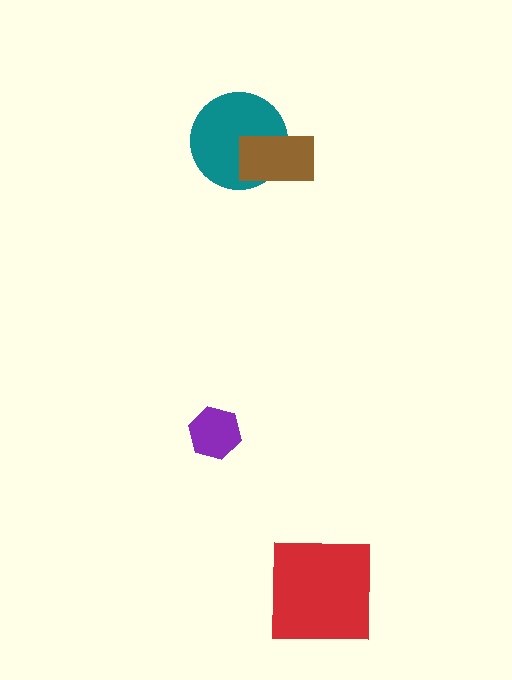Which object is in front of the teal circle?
The brown rectangle is in front of the teal circle.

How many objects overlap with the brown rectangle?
1 object overlaps with the brown rectangle.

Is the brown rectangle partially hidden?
No, no other shape covers it.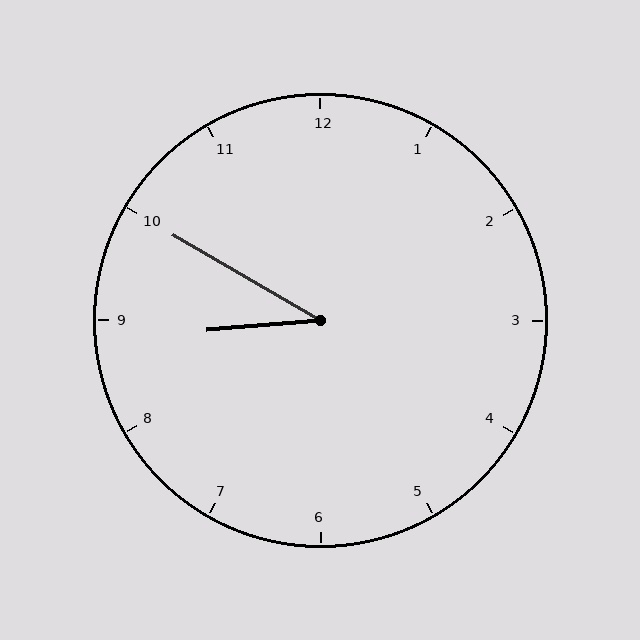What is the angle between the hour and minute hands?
Approximately 35 degrees.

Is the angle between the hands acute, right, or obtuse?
It is acute.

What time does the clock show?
8:50.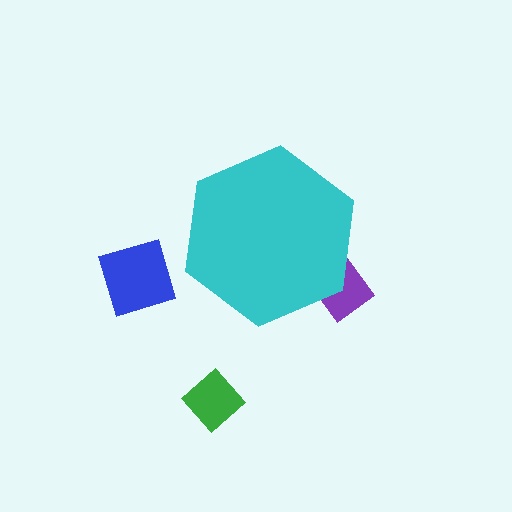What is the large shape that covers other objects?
A cyan hexagon.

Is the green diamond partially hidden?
No, the green diamond is fully visible.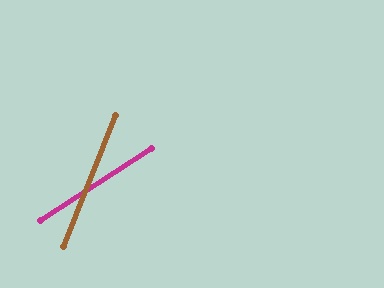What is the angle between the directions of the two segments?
Approximately 36 degrees.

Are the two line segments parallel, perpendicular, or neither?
Neither parallel nor perpendicular — they differ by about 36°.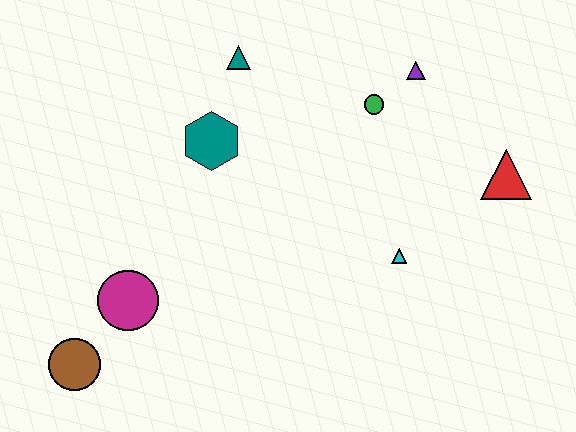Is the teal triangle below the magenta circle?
No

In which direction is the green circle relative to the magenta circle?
The green circle is to the right of the magenta circle.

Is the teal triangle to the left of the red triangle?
Yes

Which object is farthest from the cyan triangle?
The brown circle is farthest from the cyan triangle.